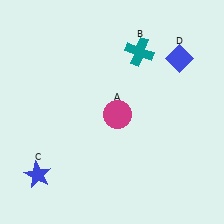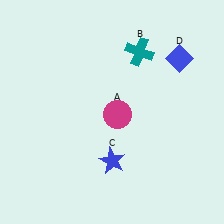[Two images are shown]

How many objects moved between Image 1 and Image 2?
1 object moved between the two images.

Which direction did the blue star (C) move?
The blue star (C) moved right.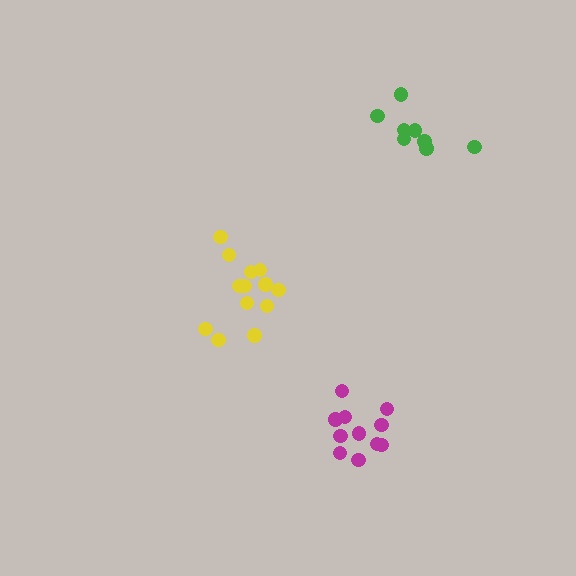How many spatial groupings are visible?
There are 3 spatial groupings.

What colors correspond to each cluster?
The clusters are colored: magenta, green, yellow.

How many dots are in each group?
Group 1: 11 dots, Group 2: 8 dots, Group 3: 13 dots (32 total).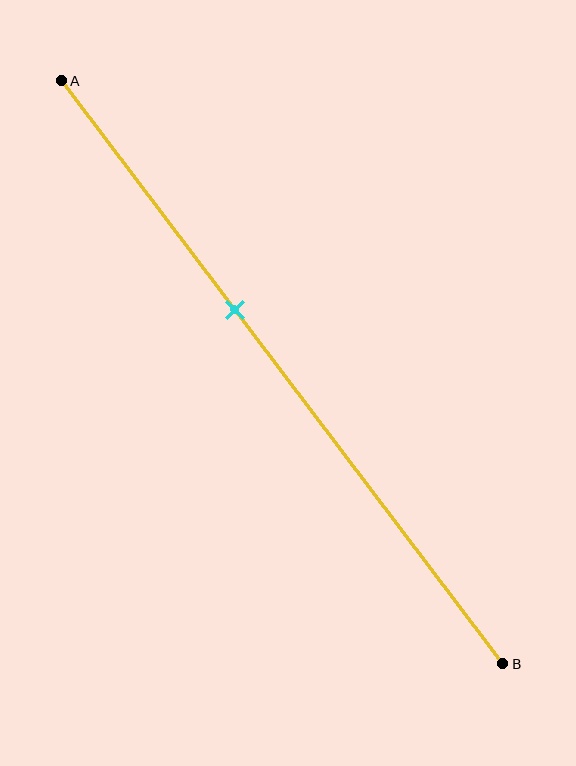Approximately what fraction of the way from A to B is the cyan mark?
The cyan mark is approximately 40% of the way from A to B.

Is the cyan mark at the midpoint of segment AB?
No, the mark is at about 40% from A, not at the 50% midpoint.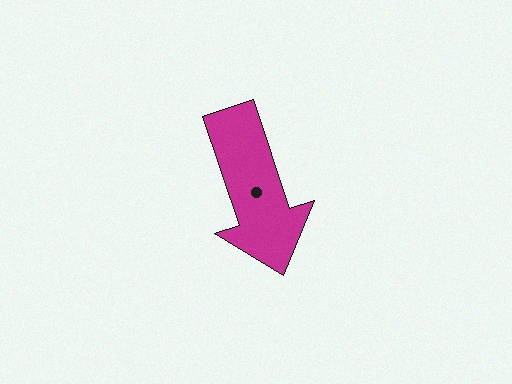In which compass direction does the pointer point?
South.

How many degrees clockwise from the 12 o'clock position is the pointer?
Approximately 162 degrees.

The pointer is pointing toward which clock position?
Roughly 5 o'clock.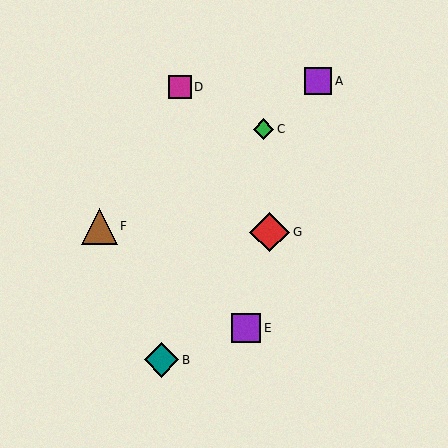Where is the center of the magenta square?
The center of the magenta square is at (180, 87).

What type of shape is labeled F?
Shape F is a brown triangle.